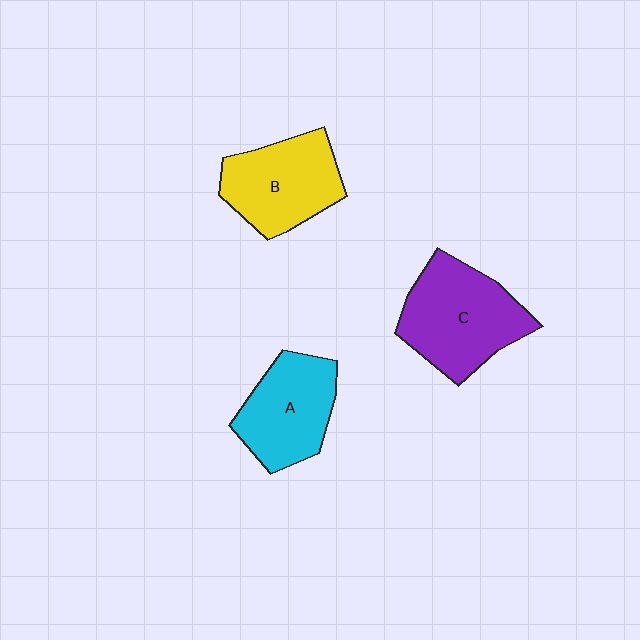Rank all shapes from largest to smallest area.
From largest to smallest: C (purple), B (yellow), A (cyan).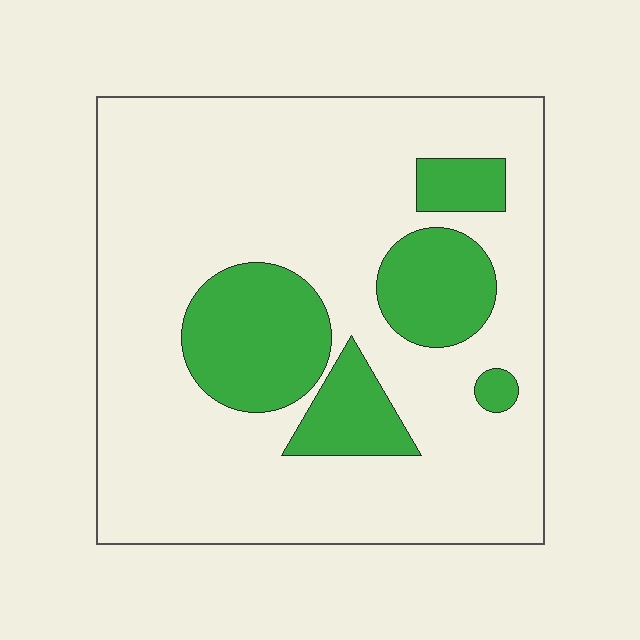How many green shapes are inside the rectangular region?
5.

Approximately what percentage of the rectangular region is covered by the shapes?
Approximately 20%.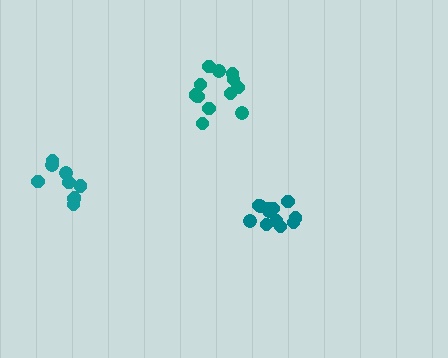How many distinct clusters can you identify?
There are 3 distinct clusters.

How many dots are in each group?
Group 1: 12 dots, Group 2: 12 dots, Group 3: 9 dots (33 total).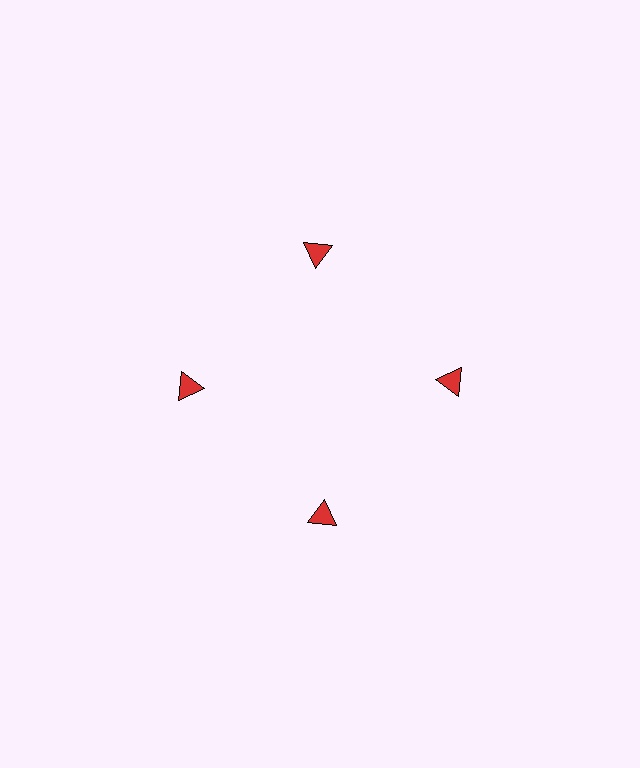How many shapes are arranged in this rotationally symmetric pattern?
There are 4 shapes, arranged in 4 groups of 1.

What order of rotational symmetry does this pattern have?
This pattern has 4-fold rotational symmetry.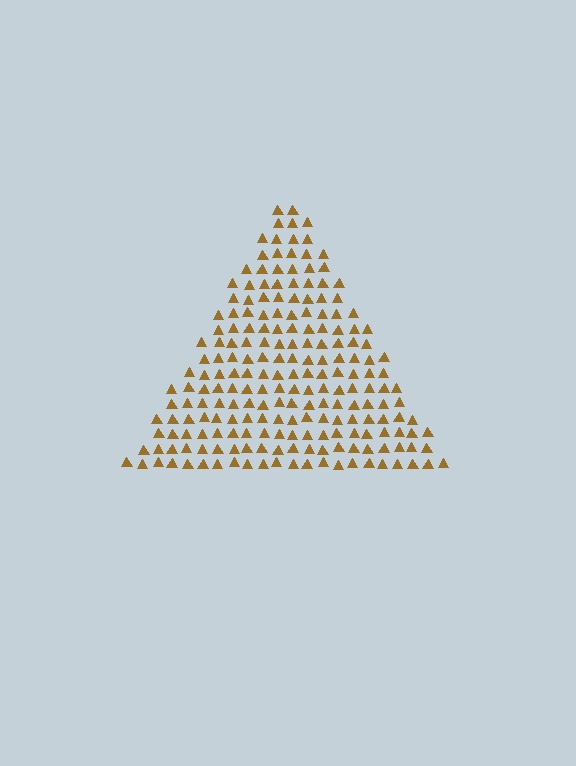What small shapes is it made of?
It is made of small triangles.